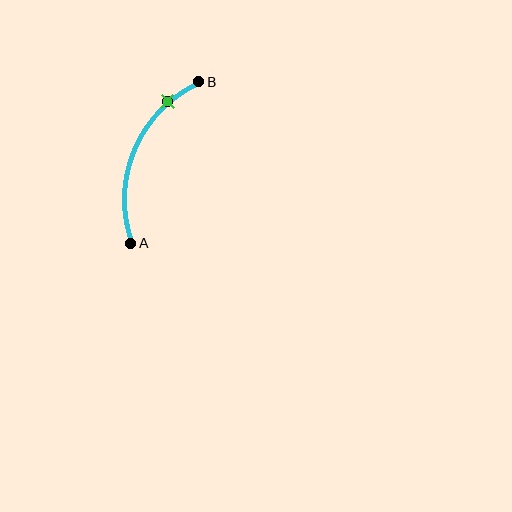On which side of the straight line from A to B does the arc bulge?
The arc bulges to the left of the straight line connecting A and B.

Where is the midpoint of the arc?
The arc midpoint is the point on the curve farthest from the straight line joining A and B. It sits to the left of that line.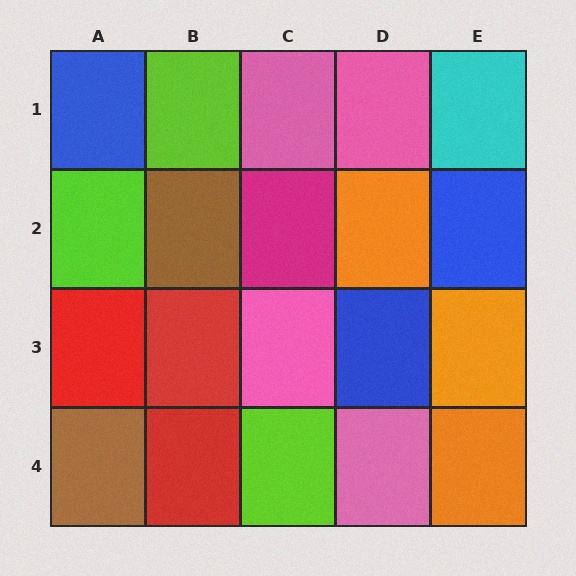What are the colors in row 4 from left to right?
Brown, red, lime, pink, orange.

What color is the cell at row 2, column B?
Brown.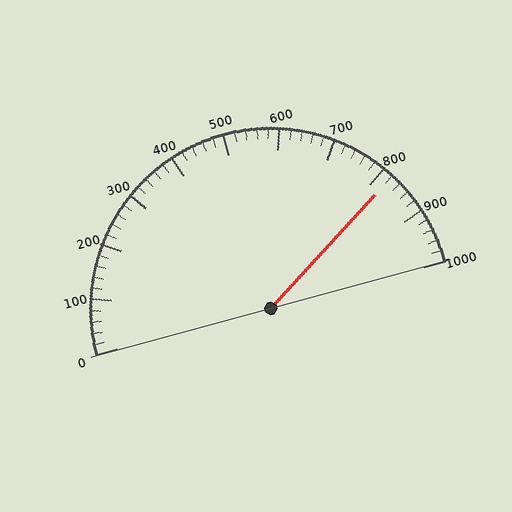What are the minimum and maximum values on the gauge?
The gauge ranges from 0 to 1000.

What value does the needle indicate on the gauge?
The needle indicates approximately 820.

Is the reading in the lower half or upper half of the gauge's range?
The reading is in the upper half of the range (0 to 1000).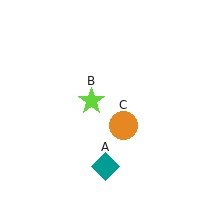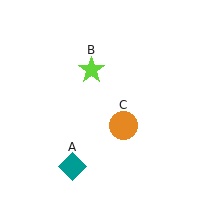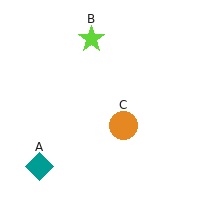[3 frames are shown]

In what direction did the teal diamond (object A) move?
The teal diamond (object A) moved left.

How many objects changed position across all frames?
2 objects changed position: teal diamond (object A), lime star (object B).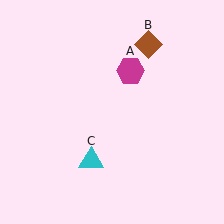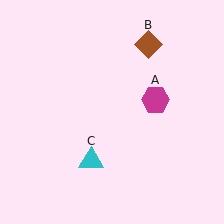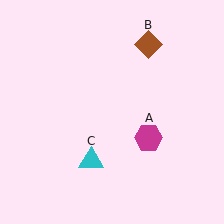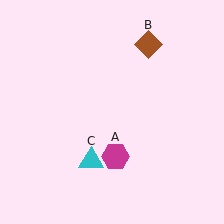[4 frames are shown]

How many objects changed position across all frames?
1 object changed position: magenta hexagon (object A).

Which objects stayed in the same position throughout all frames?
Brown diamond (object B) and cyan triangle (object C) remained stationary.